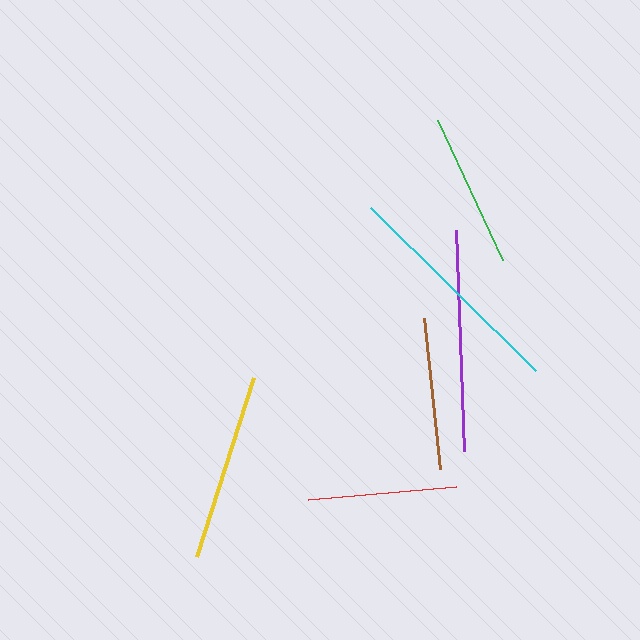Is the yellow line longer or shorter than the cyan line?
The cyan line is longer than the yellow line.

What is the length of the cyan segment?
The cyan segment is approximately 232 pixels long.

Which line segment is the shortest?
The red line is the shortest at approximately 148 pixels.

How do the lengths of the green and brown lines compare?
The green and brown lines are approximately the same length.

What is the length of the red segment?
The red segment is approximately 148 pixels long.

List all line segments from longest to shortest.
From longest to shortest: cyan, purple, yellow, green, brown, red.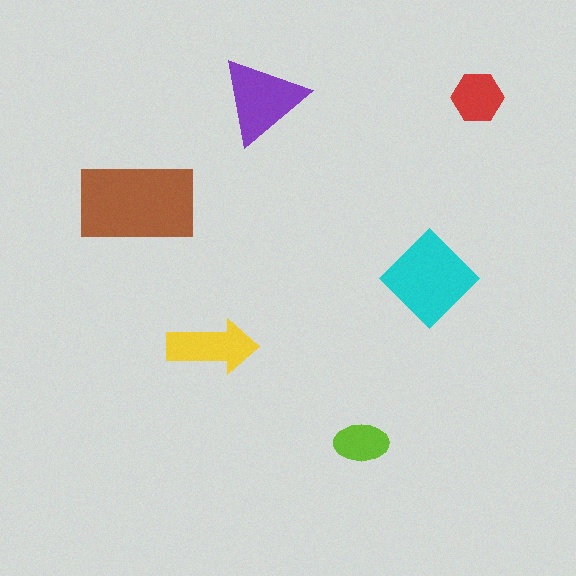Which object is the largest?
The brown rectangle.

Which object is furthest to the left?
The brown rectangle is leftmost.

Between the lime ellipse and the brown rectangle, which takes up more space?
The brown rectangle.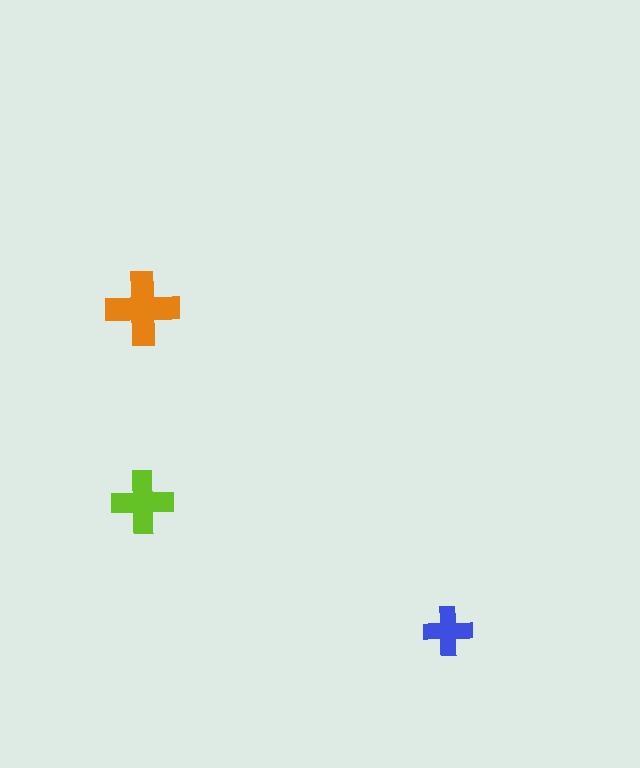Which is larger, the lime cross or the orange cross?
The orange one.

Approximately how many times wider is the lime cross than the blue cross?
About 1.5 times wider.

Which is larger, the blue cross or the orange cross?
The orange one.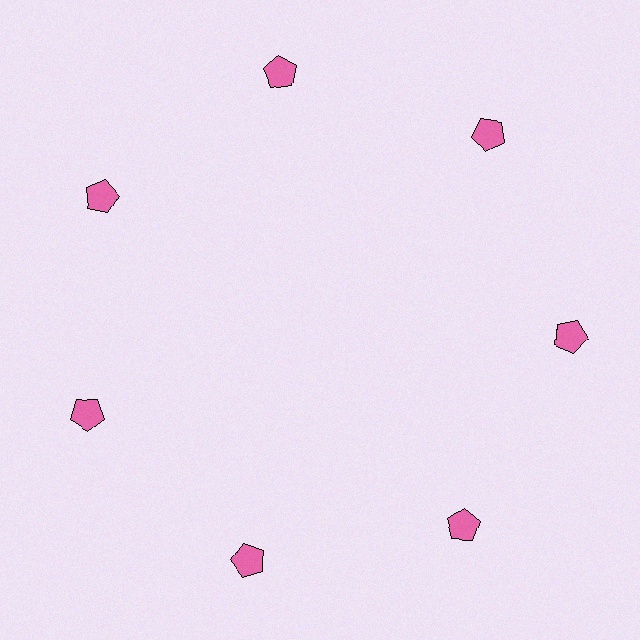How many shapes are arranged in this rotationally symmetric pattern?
There are 7 shapes, arranged in 7 groups of 1.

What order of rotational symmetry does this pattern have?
This pattern has 7-fold rotational symmetry.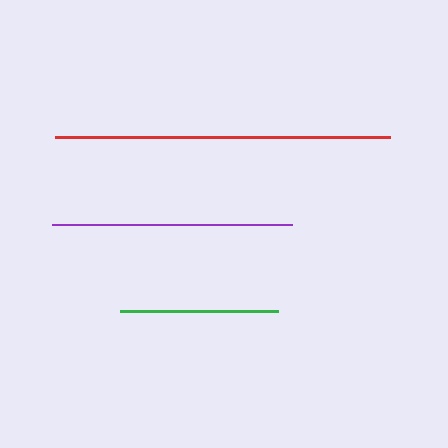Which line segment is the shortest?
The green line is the shortest at approximately 159 pixels.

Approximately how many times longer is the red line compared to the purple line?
The red line is approximately 1.4 times the length of the purple line.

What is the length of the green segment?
The green segment is approximately 159 pixels long.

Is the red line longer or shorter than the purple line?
The red line is longer than the purple line.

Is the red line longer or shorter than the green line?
The red line is longer than the green line.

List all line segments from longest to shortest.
From longest to shortest: red, purple, green.